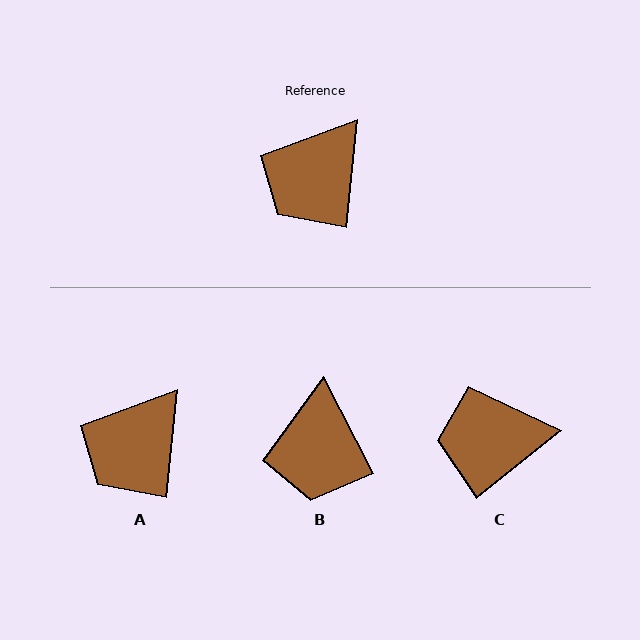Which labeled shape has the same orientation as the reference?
A.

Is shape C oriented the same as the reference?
No, it is off by about 46 degrees.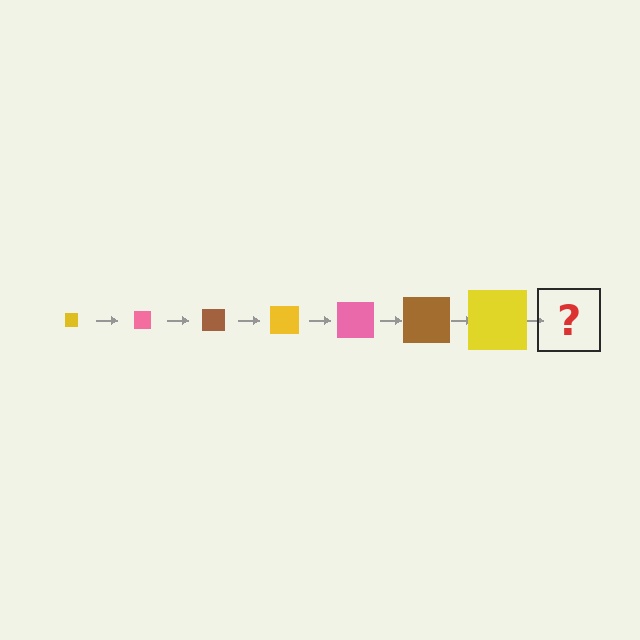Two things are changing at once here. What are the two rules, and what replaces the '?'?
The two rules are that the square grows larger each step and the color cycles through yellow, pink, and brown. The '?' should be a pink square, larger than the previous one.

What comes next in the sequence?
The next element should be a pink square, larger than the previous one.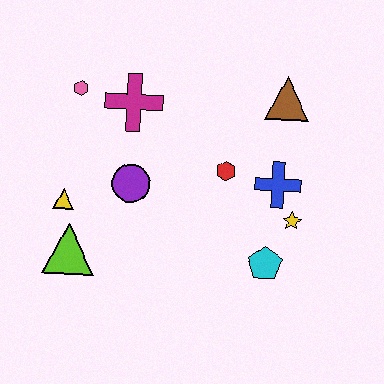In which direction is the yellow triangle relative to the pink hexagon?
The yellow triangle is below the pink hexagon.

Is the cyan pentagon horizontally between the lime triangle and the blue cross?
Yes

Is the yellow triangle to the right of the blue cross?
No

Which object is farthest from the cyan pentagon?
The pink hexagon is farthest from the cyan pentagon.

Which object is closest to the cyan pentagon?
The yellow star is closest to the cyan pentagon.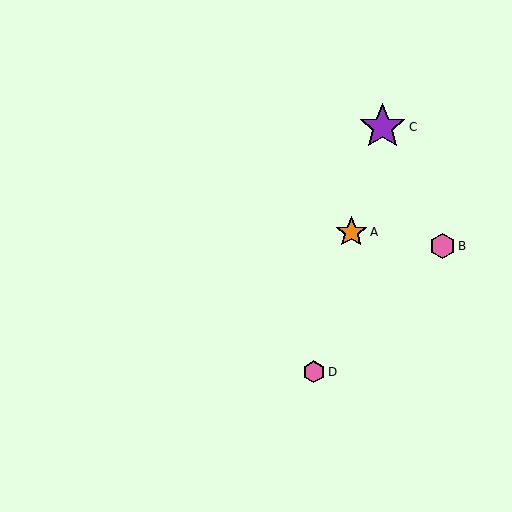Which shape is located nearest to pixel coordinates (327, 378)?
The pink hexagon (labeled D) at (314, 372) is nearest to that location.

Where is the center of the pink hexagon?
The center of the pink hexagon is at (314, 372).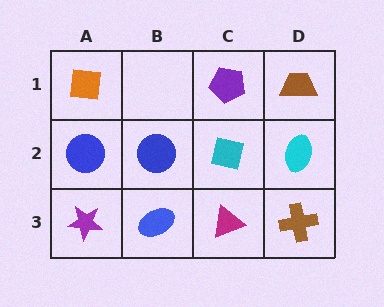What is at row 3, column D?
A brown cross.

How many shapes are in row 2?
4 shapes.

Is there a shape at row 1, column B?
No, that cell is empty.